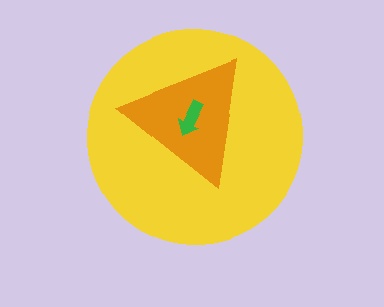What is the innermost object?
The green arrow.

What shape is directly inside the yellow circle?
The orange triangle.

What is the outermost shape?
The yellow circle.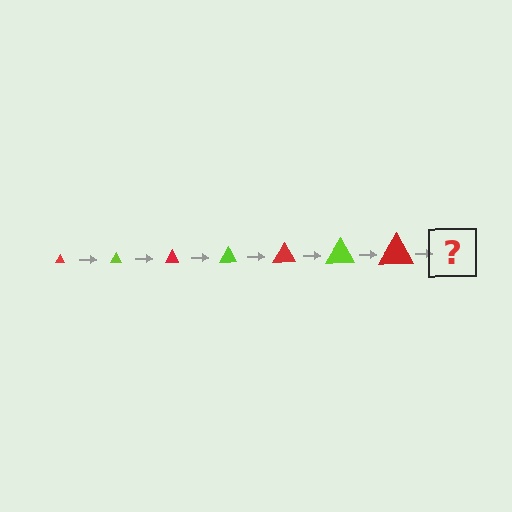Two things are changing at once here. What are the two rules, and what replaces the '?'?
The two rules are that the triangle grows larger each step and the color cycles through red and lime. The '?' should be a lime triangle, larger than the previous one.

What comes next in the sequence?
The next element should be a lime triangle, larger than the previous one.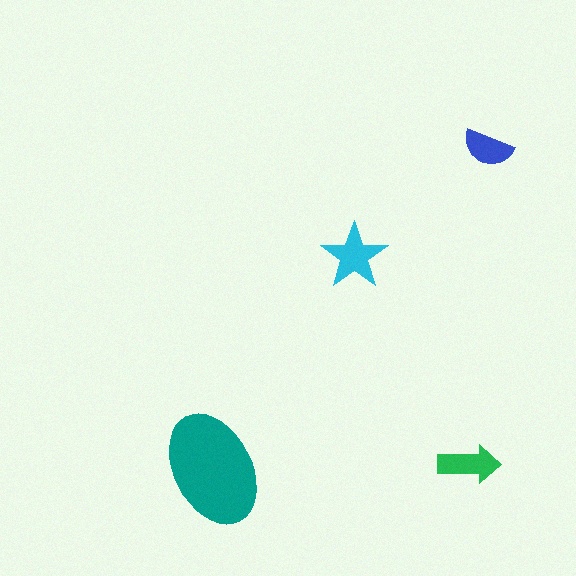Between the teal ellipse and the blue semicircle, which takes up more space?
The teal ellipse.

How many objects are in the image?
There are 4 objects in the image.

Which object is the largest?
The teal ellipse.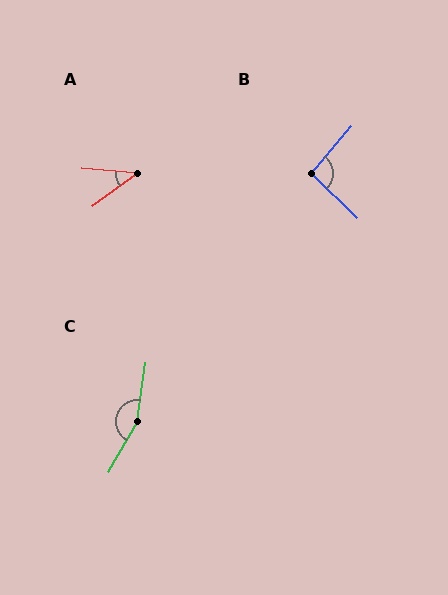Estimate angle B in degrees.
Approximately 94 degrees.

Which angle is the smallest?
A, at approximately 41 degrees.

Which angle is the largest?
C, at approximately 159 degrees.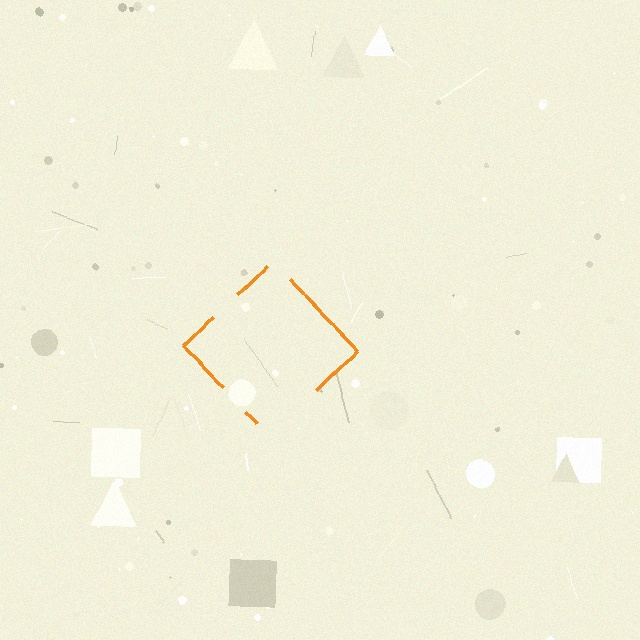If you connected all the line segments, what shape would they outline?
They would outline a diamond.